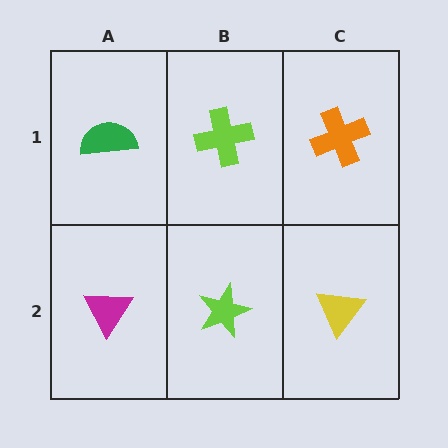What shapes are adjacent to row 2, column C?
An orange cross (row 1, column C), a lime star (row 2, column B).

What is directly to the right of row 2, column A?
A lime star.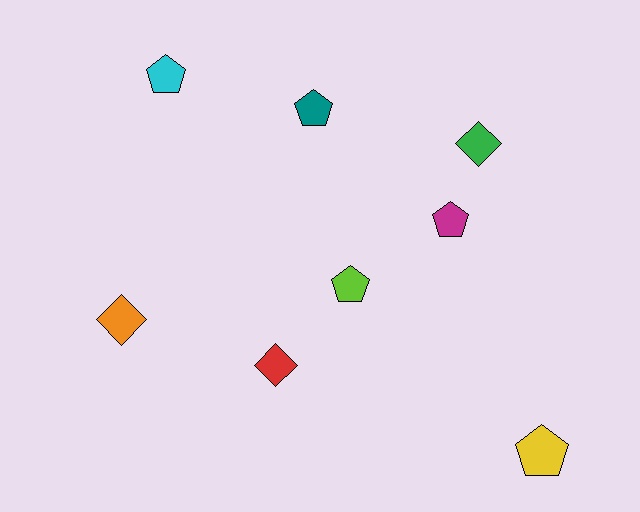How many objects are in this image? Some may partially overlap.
There are 8 objects.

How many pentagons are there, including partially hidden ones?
There are 5 pentagons.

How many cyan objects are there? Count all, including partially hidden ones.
There is 1 cyan object.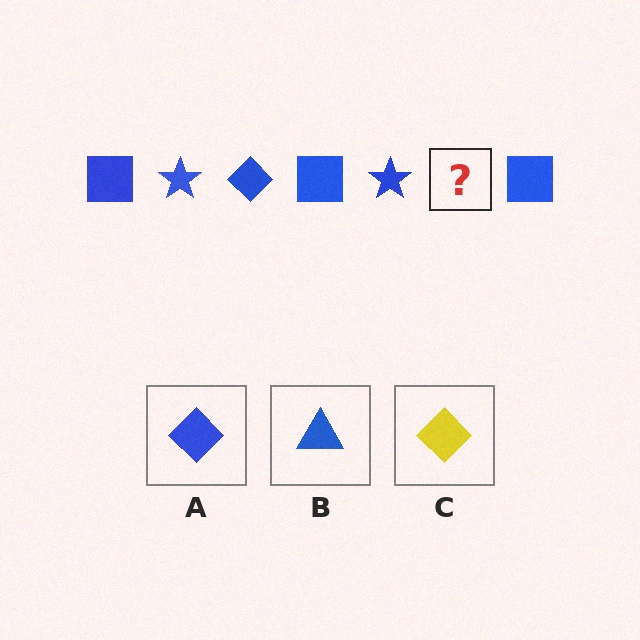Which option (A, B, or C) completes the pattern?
A.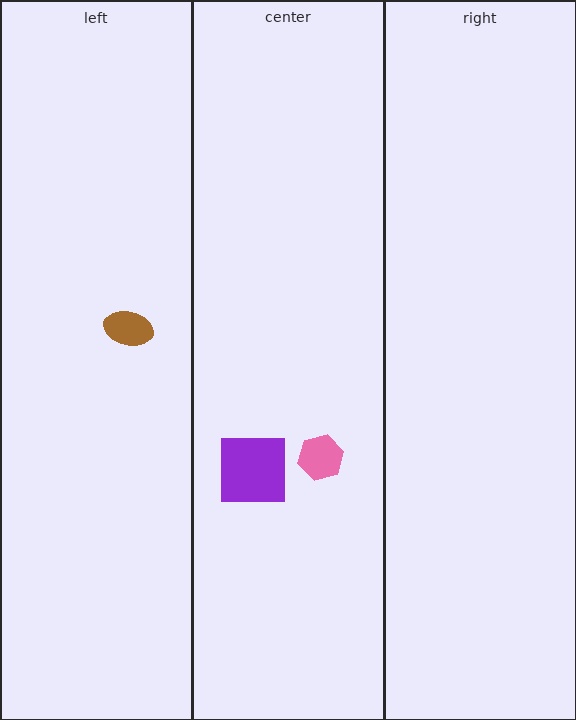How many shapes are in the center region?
2.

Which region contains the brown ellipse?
The left region.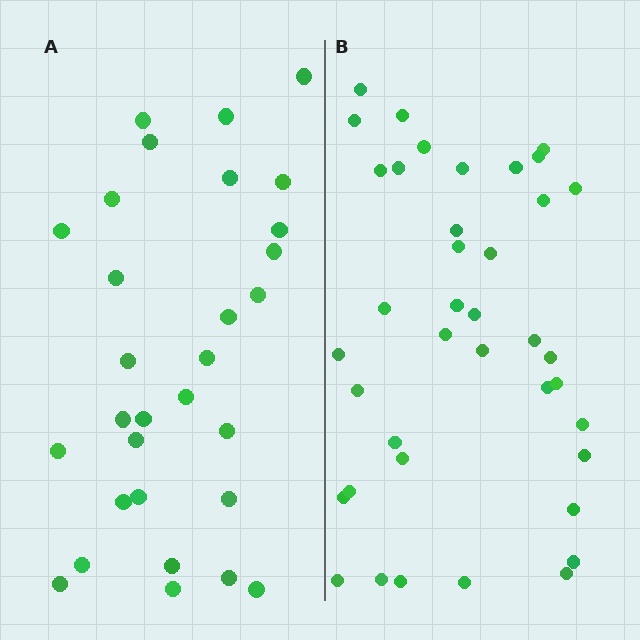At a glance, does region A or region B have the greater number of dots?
Region B (the right region) has more dots.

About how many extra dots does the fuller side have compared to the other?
Region B has roughly 8 or so more dots than region A.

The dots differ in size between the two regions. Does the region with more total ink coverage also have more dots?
No. Region A has more total ink coverage because its dots are larger, but region B actually contains more individual dots. Total area can be misleading — the number of items is what matters here.